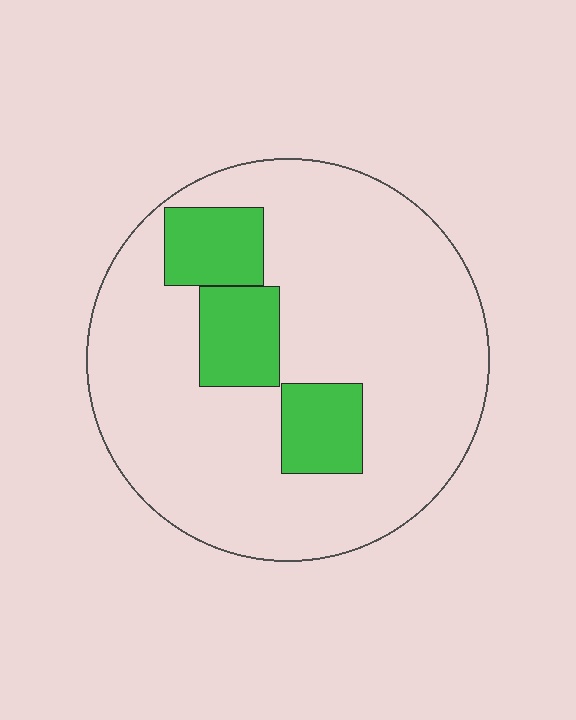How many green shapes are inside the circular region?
3.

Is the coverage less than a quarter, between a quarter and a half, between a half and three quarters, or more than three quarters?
Less than a quarter.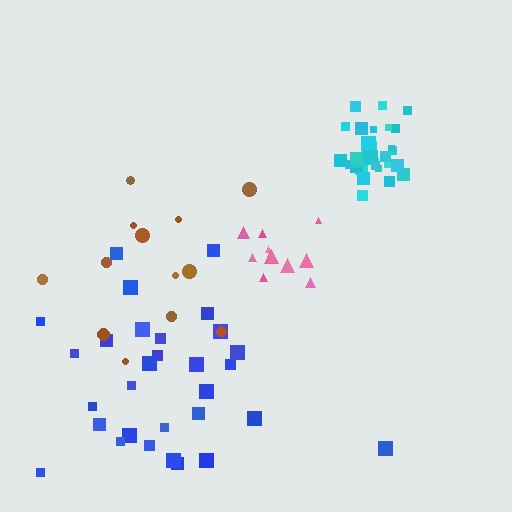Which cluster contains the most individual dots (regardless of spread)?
Cyan (31).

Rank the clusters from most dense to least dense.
cyan, pink, blue, brown.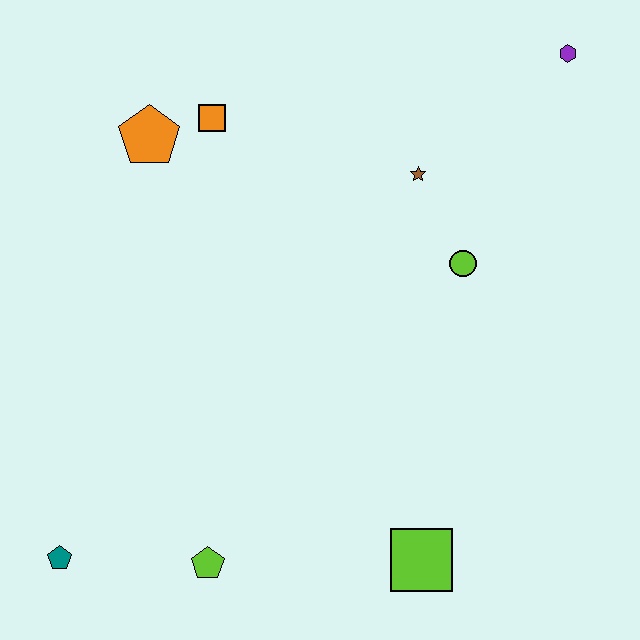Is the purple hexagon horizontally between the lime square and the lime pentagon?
No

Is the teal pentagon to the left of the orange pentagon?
Yes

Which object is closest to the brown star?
The lime circle is closest to the brown star.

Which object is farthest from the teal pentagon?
The purple hexagon is farthest from the teal pentagon.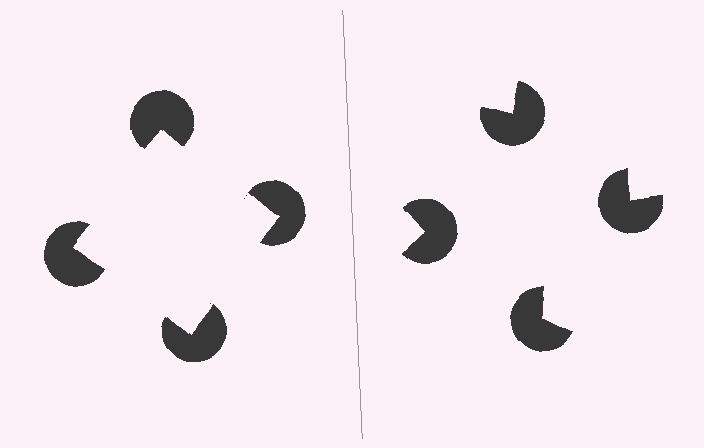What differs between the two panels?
The pac-man discs are positioned identically on both sides; only the wedge orientations differ. On the left they align to a square; on the right they are misaligned.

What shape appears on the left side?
An illusory square.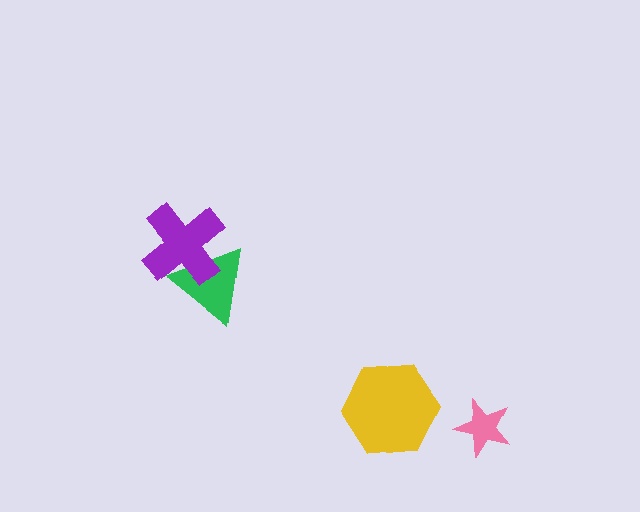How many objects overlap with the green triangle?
1 object overlaps with the green triangle.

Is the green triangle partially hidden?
Yes, it is partially covered by another shape.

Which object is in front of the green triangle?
The purple cross is in front of the green triangle.